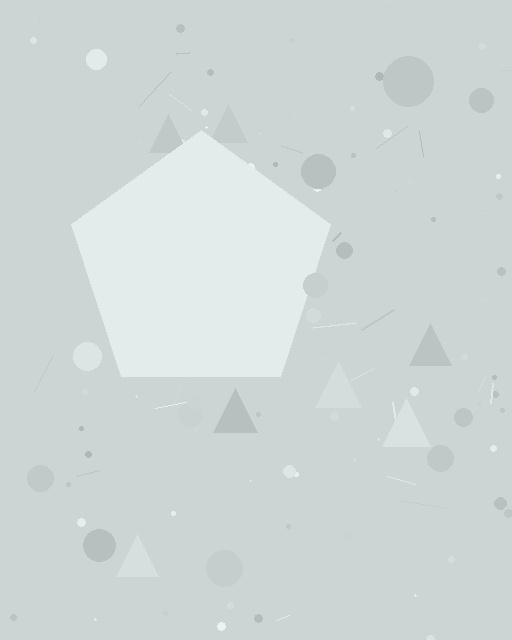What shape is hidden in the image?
A pentagon is hidden in the image.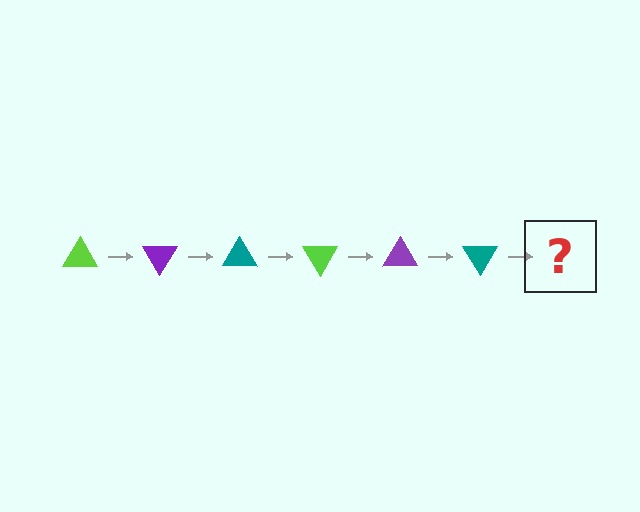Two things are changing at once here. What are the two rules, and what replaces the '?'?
The two rules are that it rotates 60 degrees each step and the color cycles through lime, purple, and teal. The '?' should be a lime triangle, rotated 360 degrees from the start.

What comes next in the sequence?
The next element should be a lime triangle, rotated 360 degrees from the start.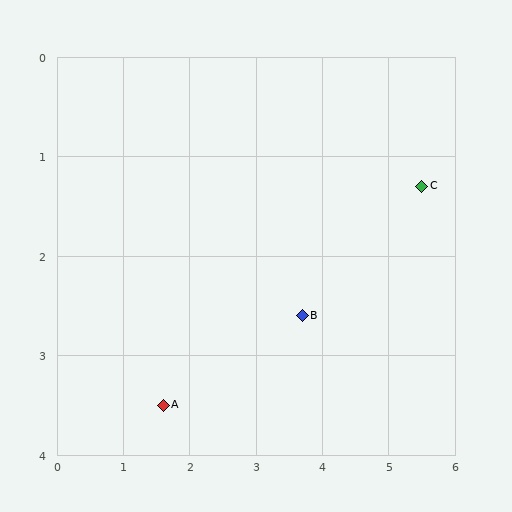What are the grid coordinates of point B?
Point B is at approximately (3.7, 2.6).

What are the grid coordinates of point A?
Point A is at approximately (1.6, 3.5).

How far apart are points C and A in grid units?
Points C and A are about 4.5 grid units apart.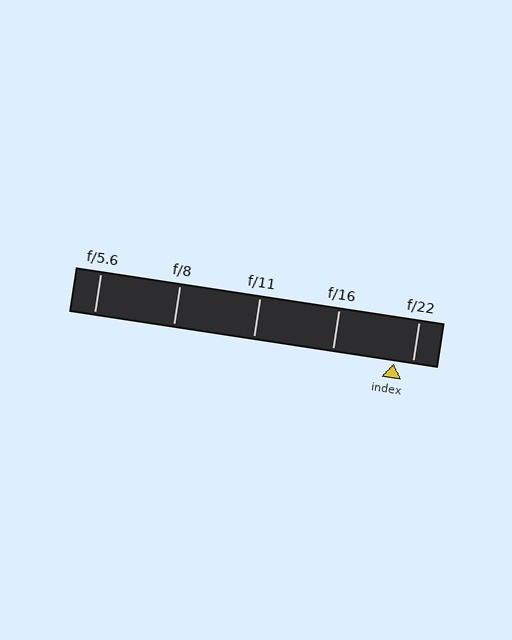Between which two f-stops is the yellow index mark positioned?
The index mark is between f/16 and f/22.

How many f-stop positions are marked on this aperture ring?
There are 5 f-stop positions marked.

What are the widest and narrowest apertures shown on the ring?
The widest aperture shown is f/5.6 and the narrowest is f/22.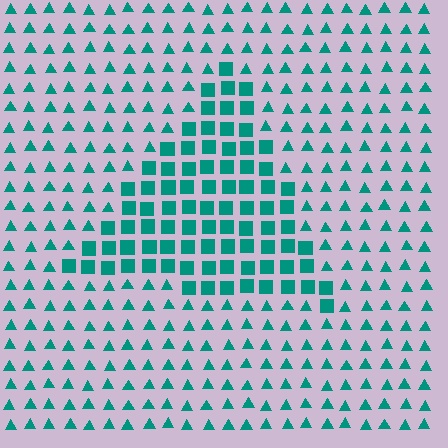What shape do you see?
I see a triangle.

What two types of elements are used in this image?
The image uses squares inside the triangle region and triangles outside it.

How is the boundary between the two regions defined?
The boundary is defined by a change in element shape: squares inside vs. triangles outside. All elements share the same color and spacing.